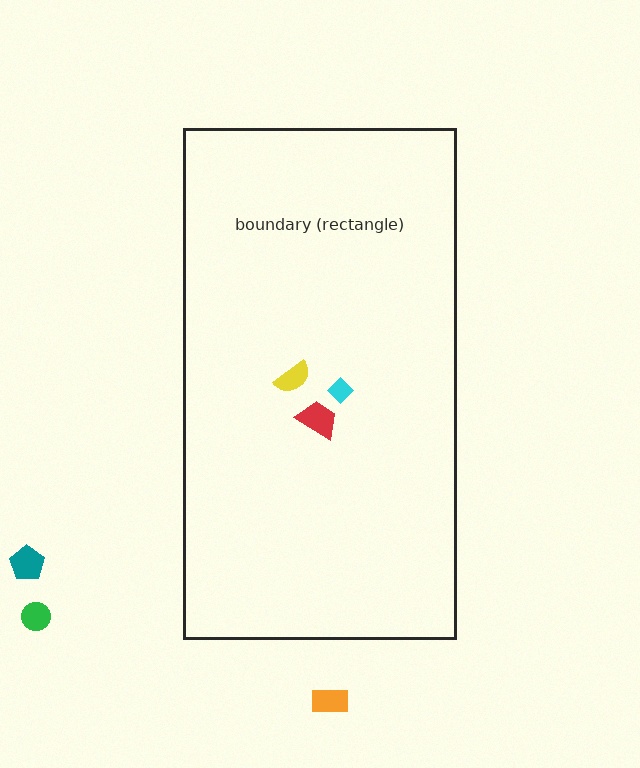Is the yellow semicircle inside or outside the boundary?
Inside.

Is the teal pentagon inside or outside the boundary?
Outside.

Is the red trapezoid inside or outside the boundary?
Inside.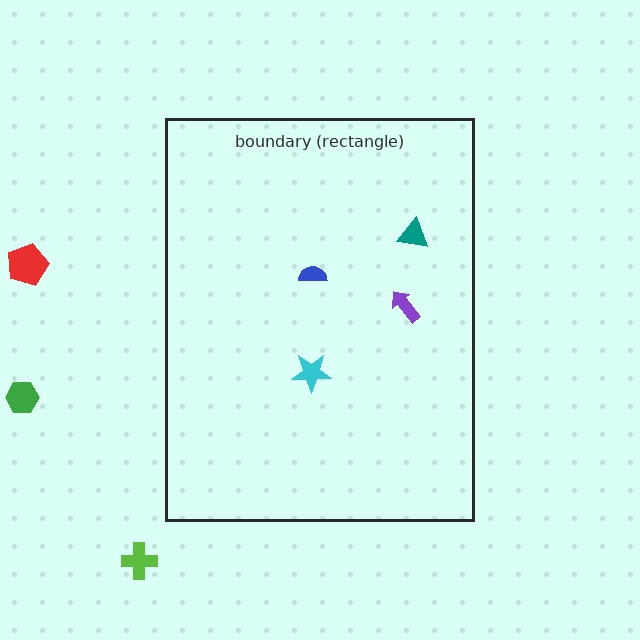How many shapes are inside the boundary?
4 inside, 3 outside.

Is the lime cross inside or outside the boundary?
Outside.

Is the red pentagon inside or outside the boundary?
Outside.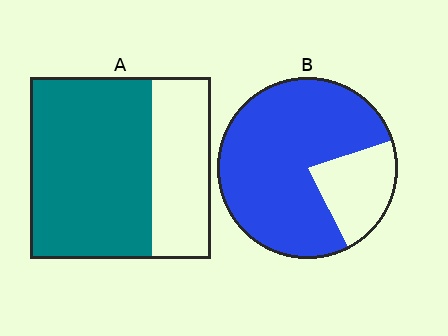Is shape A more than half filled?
Yes.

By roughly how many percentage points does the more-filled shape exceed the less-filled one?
By roughly 10 percentage points (B over A).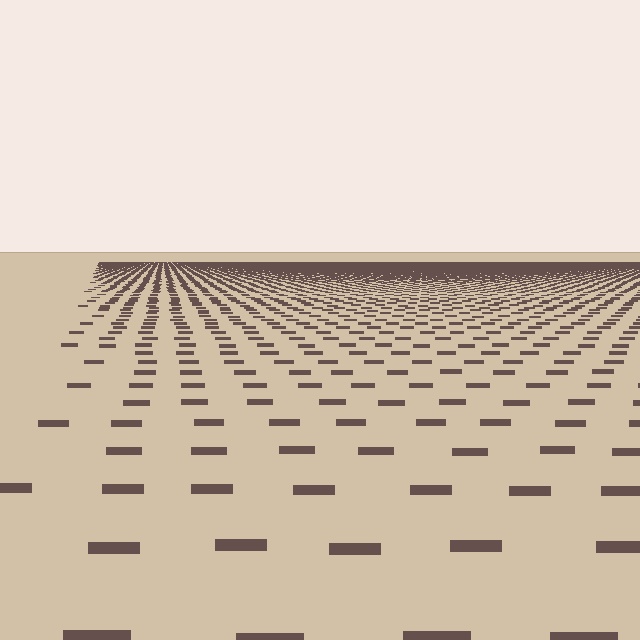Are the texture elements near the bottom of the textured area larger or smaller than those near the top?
Larger. Near the bottom, elements are closer to the viewer and appear at a bigger on-screen size.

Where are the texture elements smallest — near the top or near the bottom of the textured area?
Near the top.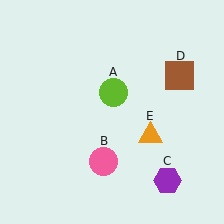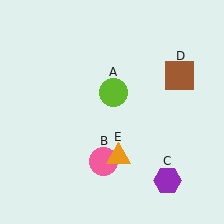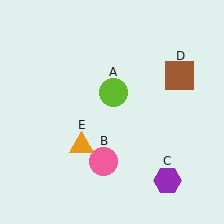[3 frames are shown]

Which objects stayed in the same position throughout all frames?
Lime circle (object A) and pink circle (object B) and purple hexagon (object C) and brown square (object D) remained stationary.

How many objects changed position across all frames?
1 object changed position: orange triangle (object E).